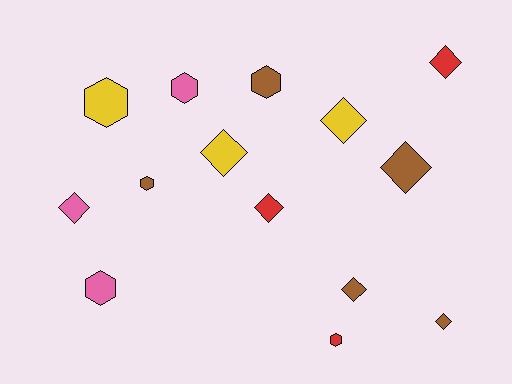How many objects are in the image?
There are 14 objects.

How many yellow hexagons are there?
There is 1 yellow hexagon.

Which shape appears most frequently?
Diamond, with 8 objects.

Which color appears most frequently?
Brown, with 5 objects.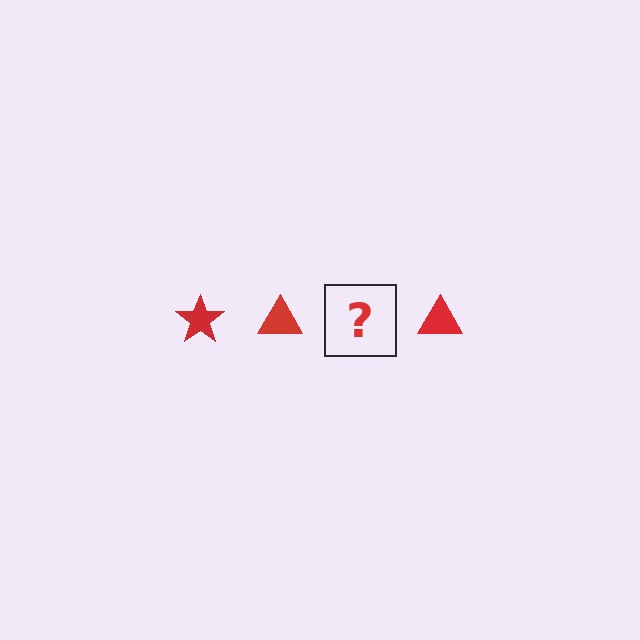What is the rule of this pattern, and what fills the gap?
The rule is that the pattern cycles through star, triangle shapes in red. The gap should be filled with a red star.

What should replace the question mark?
The question mark should be replaced with a red star.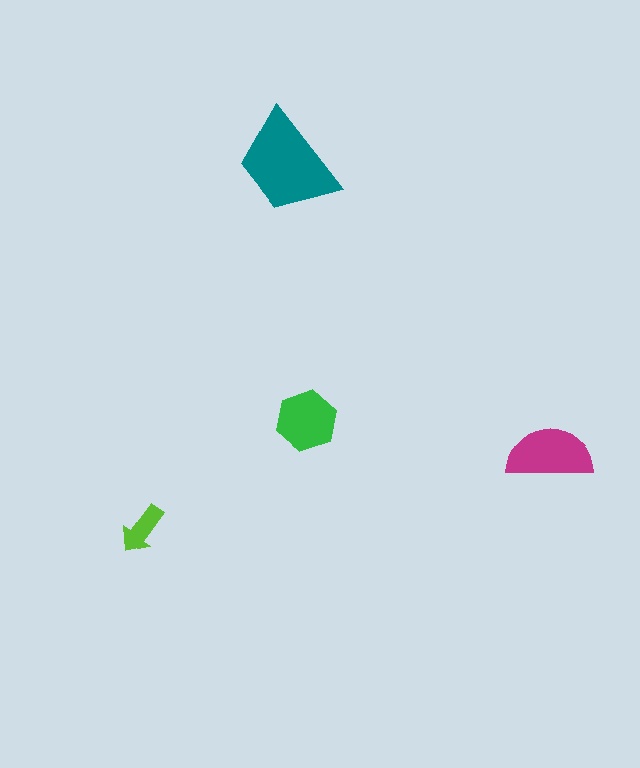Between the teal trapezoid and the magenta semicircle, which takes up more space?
The teal trapezoid.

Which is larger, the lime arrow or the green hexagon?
The green hexagon.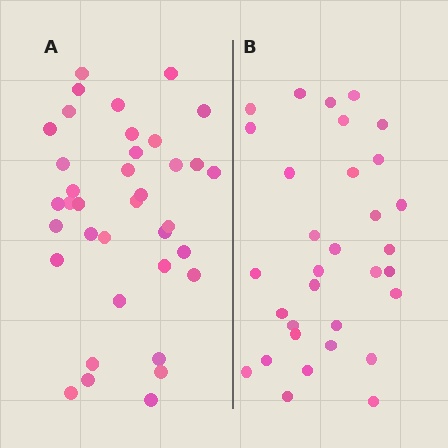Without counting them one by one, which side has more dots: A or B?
Region A (the left region) has more dots.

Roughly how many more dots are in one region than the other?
Region A has about 5 more dots than region B.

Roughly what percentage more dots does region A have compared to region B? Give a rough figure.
About 15% more.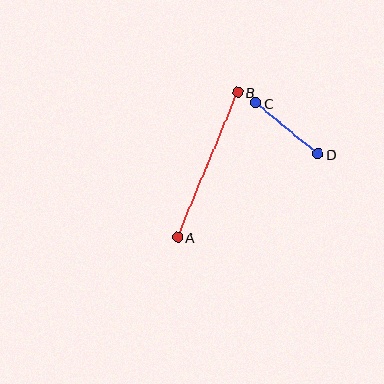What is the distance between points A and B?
The distance is approximately 157 pixels.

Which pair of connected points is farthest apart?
Points A and B are farthest apart.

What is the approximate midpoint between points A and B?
The midpoint is at approximately (208, 165) pixels.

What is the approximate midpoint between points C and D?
The midpoint is at approximately (287, 129) pixels.